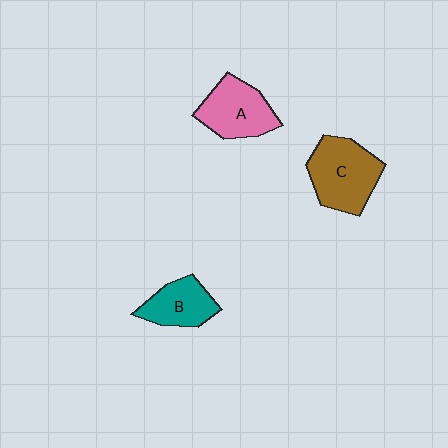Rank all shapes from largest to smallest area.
From largest to smallest: C (brown), A (pink), B (teal).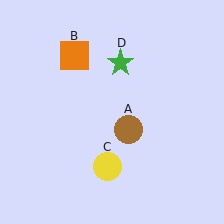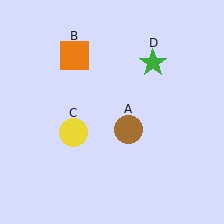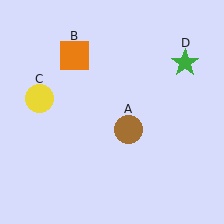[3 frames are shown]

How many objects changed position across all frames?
2 objects changed position: yellow circle (object C), green star (object D).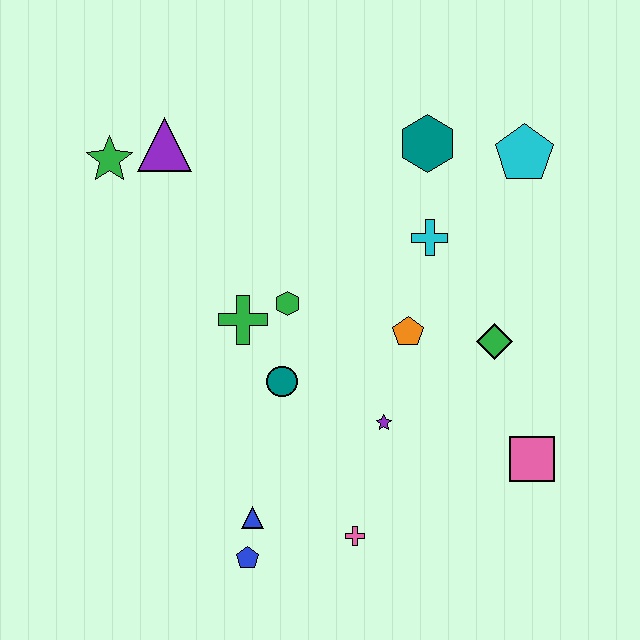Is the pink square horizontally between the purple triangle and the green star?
No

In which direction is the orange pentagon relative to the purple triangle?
The orange pentagon is to the right of the purple triangle.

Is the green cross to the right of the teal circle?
No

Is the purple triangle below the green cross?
No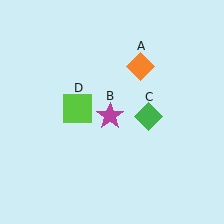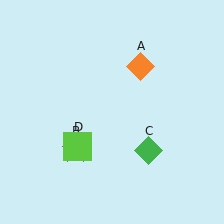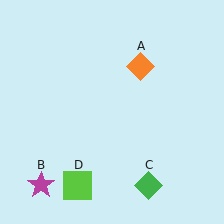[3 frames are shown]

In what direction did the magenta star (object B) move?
The magenta star (object B) moved down and to the left.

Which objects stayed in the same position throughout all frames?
Orange diamond (object A) remained stationary.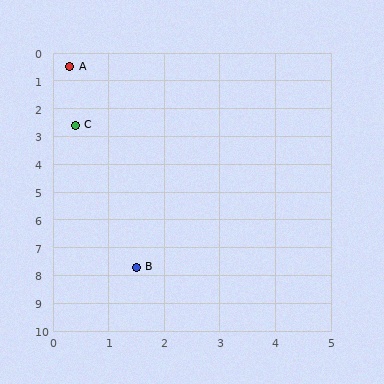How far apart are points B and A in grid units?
Points B and A are about 7.3 grid units apart.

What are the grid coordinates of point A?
Point A is at approximately (0.3, 0.5).